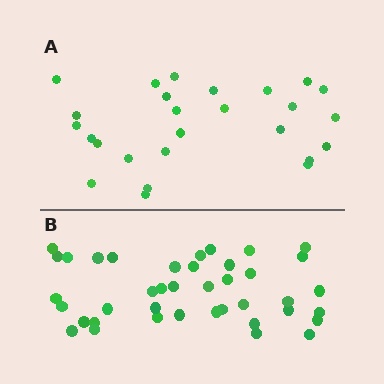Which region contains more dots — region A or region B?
Region B (the bottom region) has more dots.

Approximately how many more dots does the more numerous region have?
Region B has approximately 15 more dots than region A.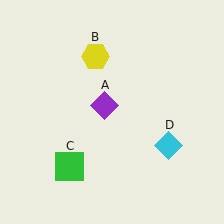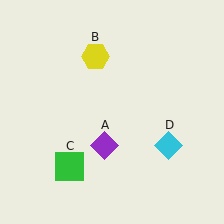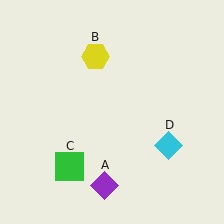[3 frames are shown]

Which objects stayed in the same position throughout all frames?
Yellow hexagon (object B) and green square (object C) and cyan diamond (object D) remained stationary.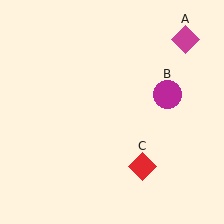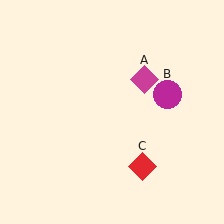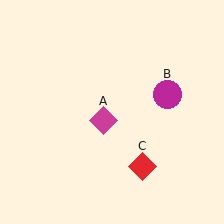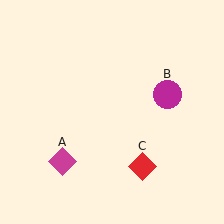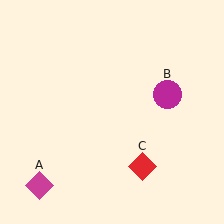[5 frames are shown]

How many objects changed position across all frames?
1 object changed position: magenta diamond (object A).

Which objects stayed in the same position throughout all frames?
Magenta circle (object B) and red diamond (object C) remained stationary.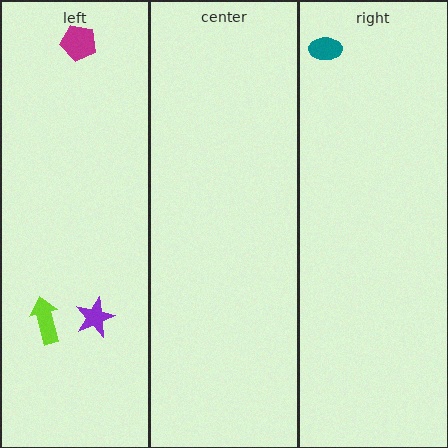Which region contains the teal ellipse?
The right region.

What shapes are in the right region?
The teal ellipse.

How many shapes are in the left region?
3.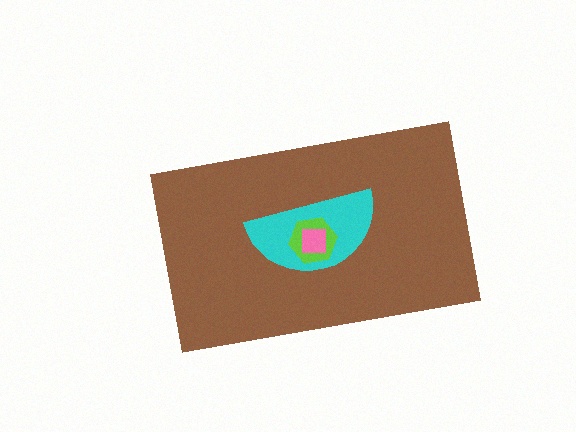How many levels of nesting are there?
4.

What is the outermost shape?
The brown rectangle.